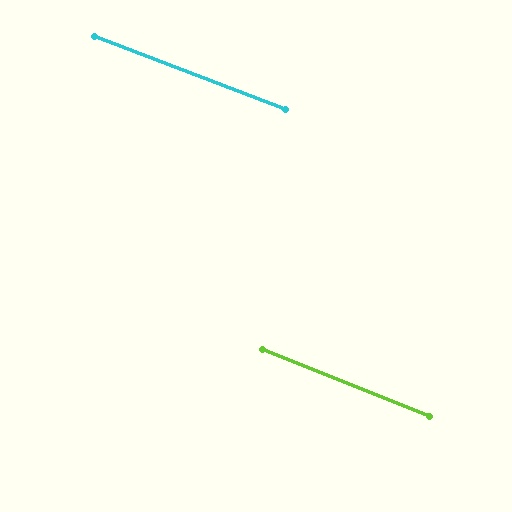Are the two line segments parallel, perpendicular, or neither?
Parallel — their directions differ by only 0.9°.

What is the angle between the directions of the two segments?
Approximately 1 degree.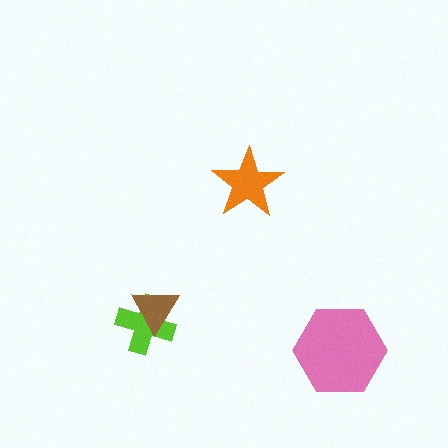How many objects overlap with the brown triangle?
1 object overlaps with the brown triangle.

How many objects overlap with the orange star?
0 objects overlap with the orange star.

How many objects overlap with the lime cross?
1 object overlaps with the lime cross.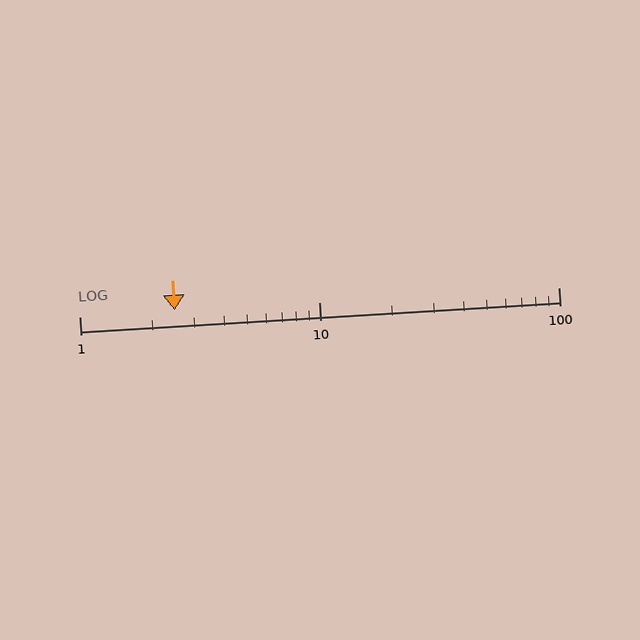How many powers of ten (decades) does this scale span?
The scale spans 2 decades, from 1 to 100.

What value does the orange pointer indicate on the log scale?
The pointer indicates approximately 2.5.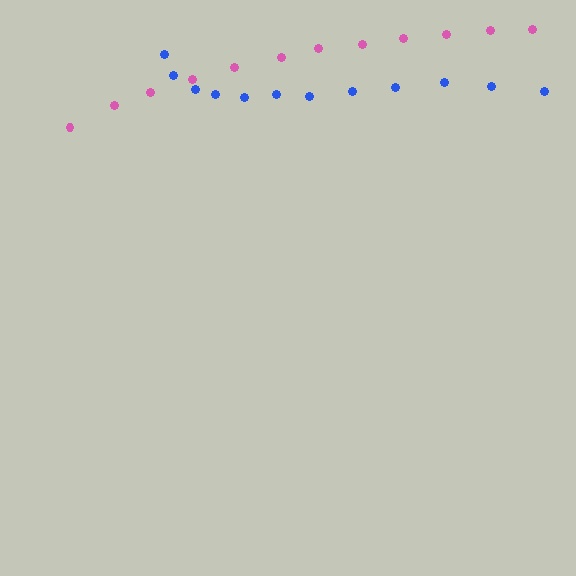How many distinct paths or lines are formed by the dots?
There are 2 distinct paths.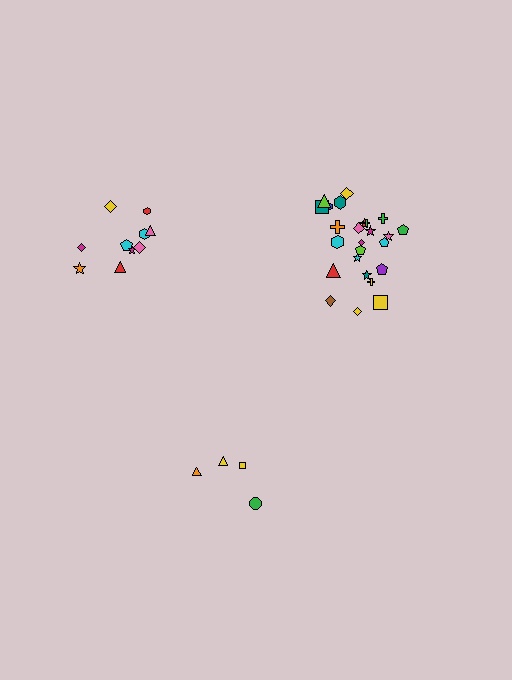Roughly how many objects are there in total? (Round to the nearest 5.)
Roughly 40 objects in total.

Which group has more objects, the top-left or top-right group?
The top-right group.